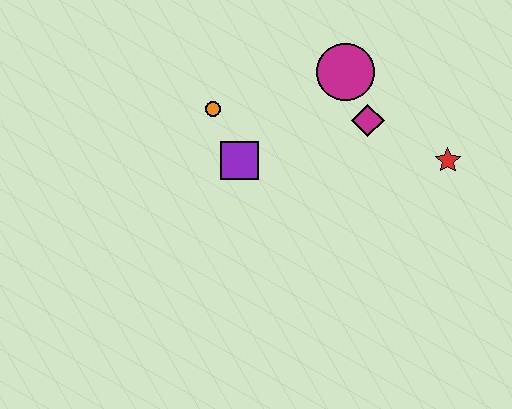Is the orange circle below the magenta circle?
Yes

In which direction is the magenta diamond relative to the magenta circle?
The magenta diamond is below the magenta circle.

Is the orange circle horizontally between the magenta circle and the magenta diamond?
No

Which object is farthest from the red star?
The orange circle is farthest from the red star.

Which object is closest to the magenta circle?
The magenta diamond is closest to the magenta circle.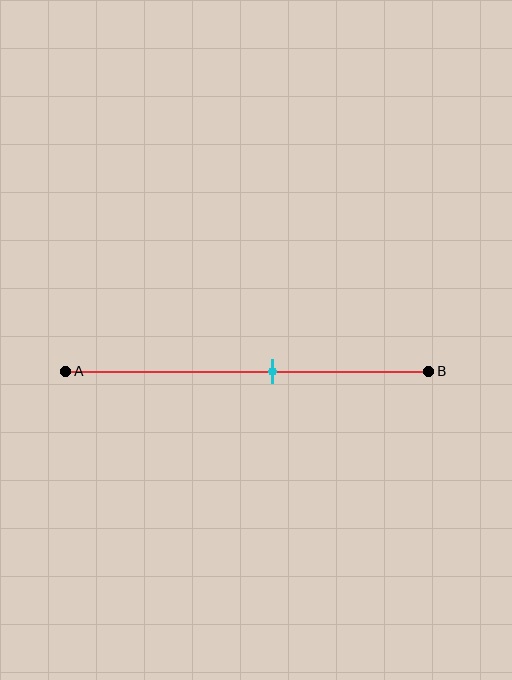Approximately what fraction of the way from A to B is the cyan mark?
The cyan mark is approximately 55% of the way from A to B.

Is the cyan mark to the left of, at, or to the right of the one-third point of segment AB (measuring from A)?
The cyan mark is to the right of the one-third point of segment AB.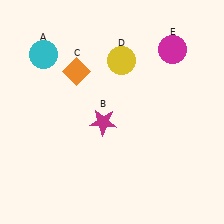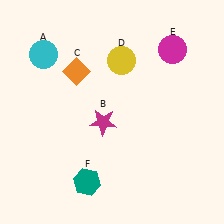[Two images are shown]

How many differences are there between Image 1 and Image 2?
There is 1 difference between the two images.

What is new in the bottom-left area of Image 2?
A teal hexagon (F) was added in the bottom-left area of Image 2.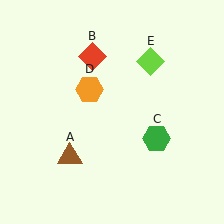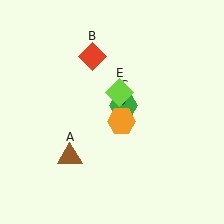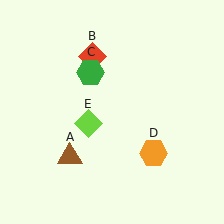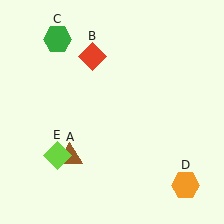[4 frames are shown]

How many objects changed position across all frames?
3 objects changed position: green hexagon (object C), orange hexagon (object D), lime diamond (object E).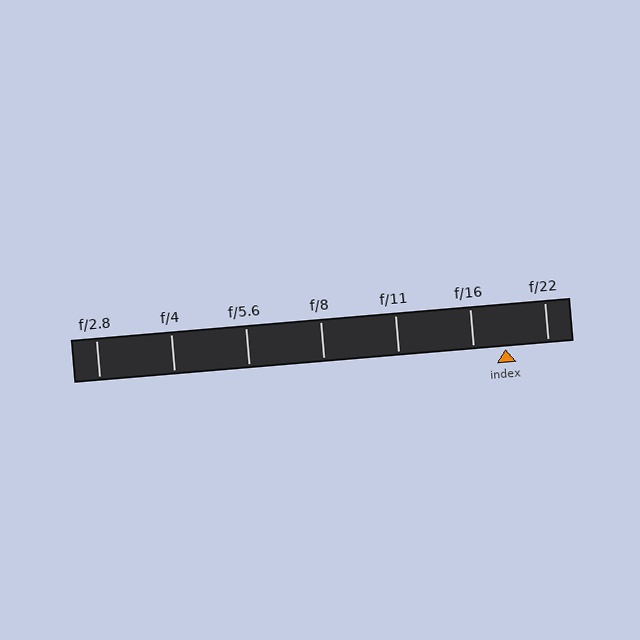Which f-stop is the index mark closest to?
The index mark is closest to f/16.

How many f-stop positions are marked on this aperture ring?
There are 7 f-stop positions marked.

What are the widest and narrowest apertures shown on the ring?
The widest aperture shown is f/2.8 and the narrowest is f/22.